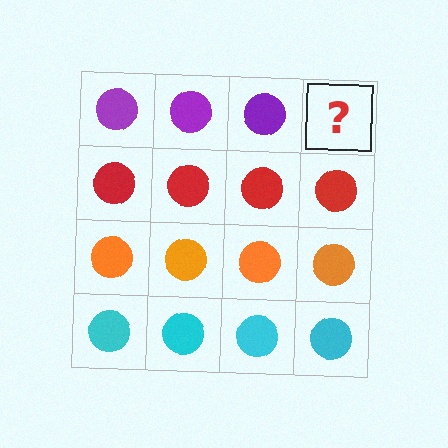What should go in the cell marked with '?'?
The missing cell should contain a purple circle.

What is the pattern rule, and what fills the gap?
The rule is that each row has a consistent color. The gap should be filled with a purple circle.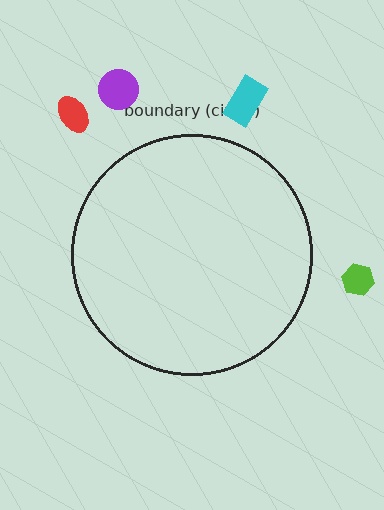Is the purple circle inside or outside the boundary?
Outside.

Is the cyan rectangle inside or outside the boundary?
Outside.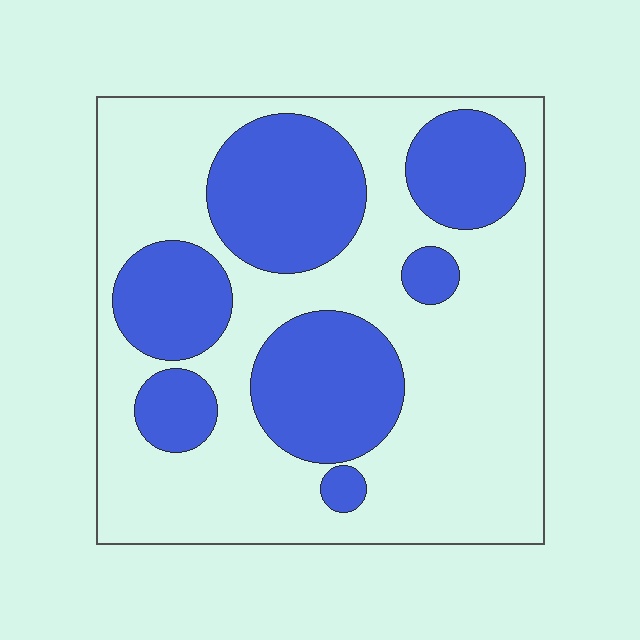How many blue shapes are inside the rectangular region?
7.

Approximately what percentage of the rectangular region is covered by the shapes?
Approximately 35%.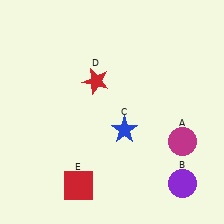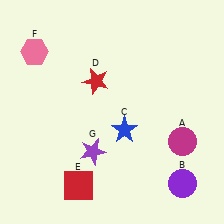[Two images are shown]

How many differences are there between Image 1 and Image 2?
There are 2 differences between the two images.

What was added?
A pink hexagon (F), a purple star (G) were added in Image 2.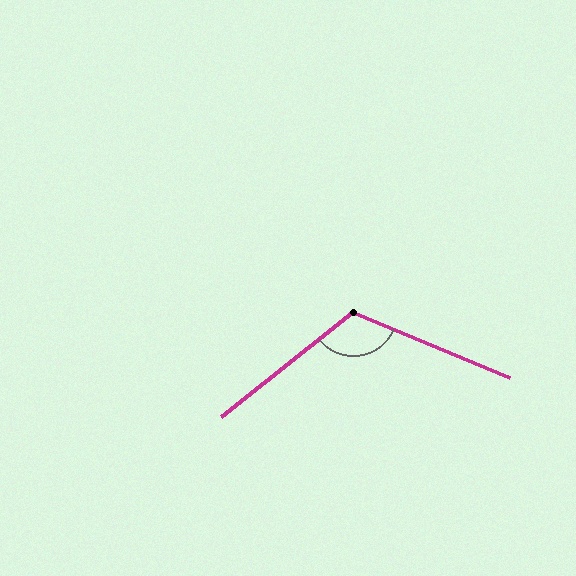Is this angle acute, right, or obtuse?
It is obtuse.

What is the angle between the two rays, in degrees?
Approximately 119 degrees.